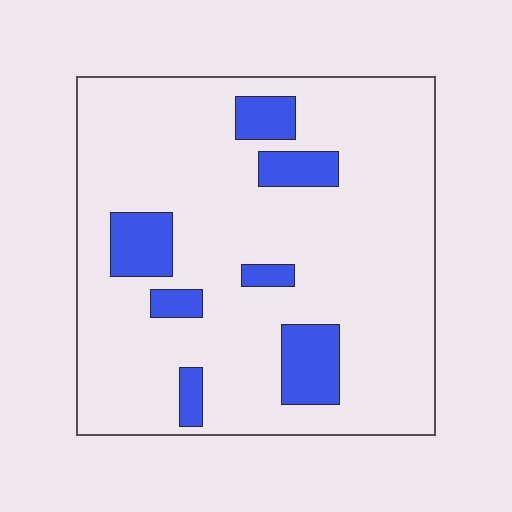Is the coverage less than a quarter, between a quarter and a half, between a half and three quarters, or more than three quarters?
Less than a quarter.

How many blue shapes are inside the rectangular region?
7.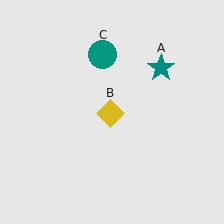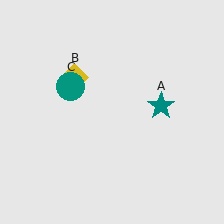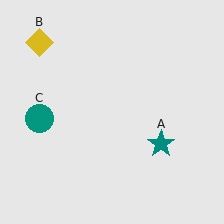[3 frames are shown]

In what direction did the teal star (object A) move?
The teal star (object A) moved down.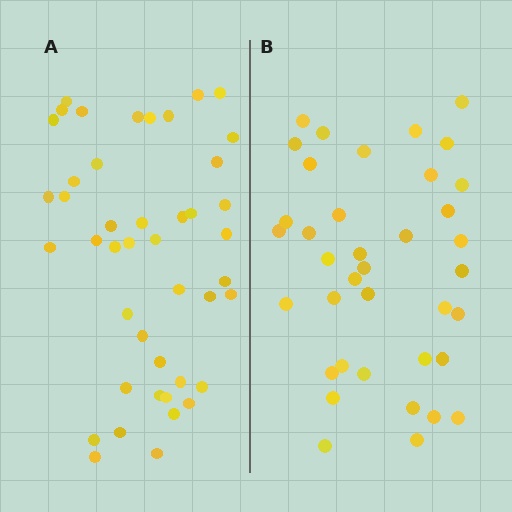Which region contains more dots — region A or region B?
Region A (the left region) has more dots.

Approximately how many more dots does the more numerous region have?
Region A has about 6 more dots than region B.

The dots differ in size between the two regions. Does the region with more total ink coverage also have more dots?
No. Region B has more total ink coverage because its dots are larger, but region A actually contains more individual dots. Total area can be misleading — the number of items is what matters here.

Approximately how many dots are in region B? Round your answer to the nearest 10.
About 40 dots. (The exact count is 38, which rounds to 40.)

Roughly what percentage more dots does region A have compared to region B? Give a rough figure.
About 15% more.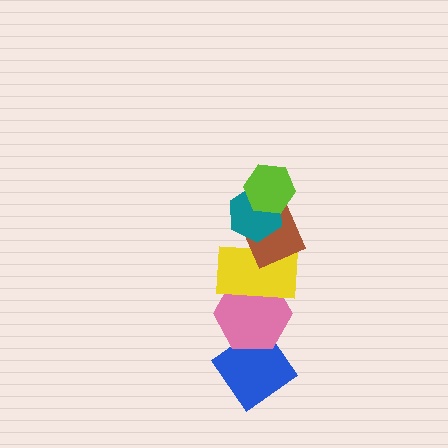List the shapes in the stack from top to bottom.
From top to bottom: the lime hexagon, the teal hexagon, the brown diamond, the yellow rectangle, the pink hexagon, the blue diamond.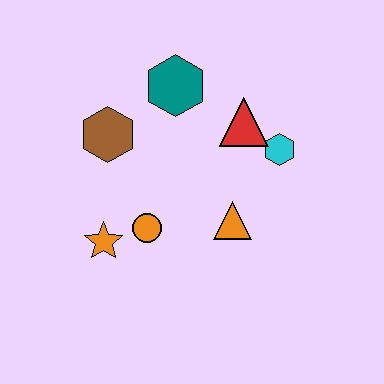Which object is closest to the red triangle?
The cyan hexagon is closest to the red triangle.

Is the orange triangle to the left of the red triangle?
Yes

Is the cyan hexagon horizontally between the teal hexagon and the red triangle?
No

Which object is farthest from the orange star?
The cyan hexagon is farthest from the orange star.